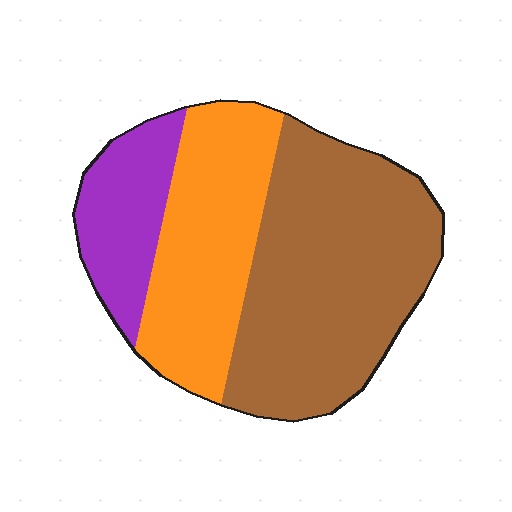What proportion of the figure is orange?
Orange takes up about one third (1/3) of the figure.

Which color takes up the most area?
Brown, at roughly 50%.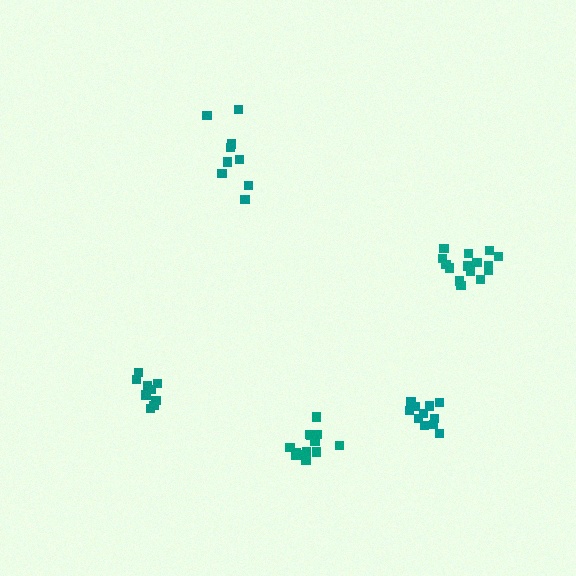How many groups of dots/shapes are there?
There are 5 groups.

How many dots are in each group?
Group 1: 9 dots, Group 2: 9 dots, Group 3: 13 dots, Group 4: 12 dots, Group 5: 15 dots (58 total).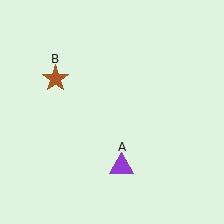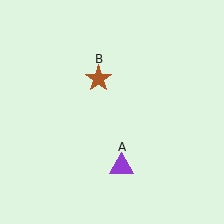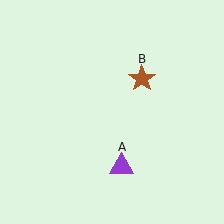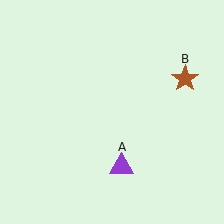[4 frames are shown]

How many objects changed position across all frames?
1 object changed position: brown star (object B).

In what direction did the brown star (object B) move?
The brown star (object B) moved right.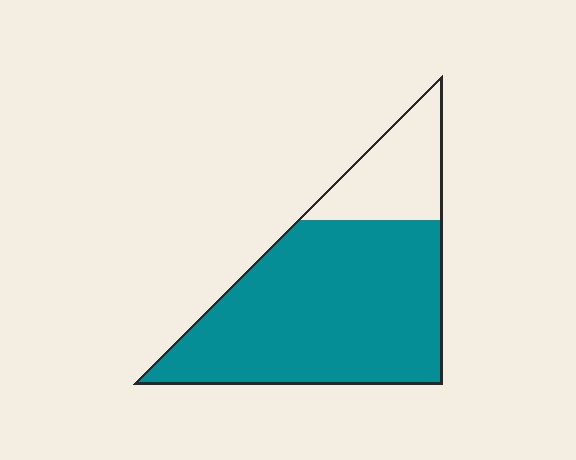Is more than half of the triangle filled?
Yes.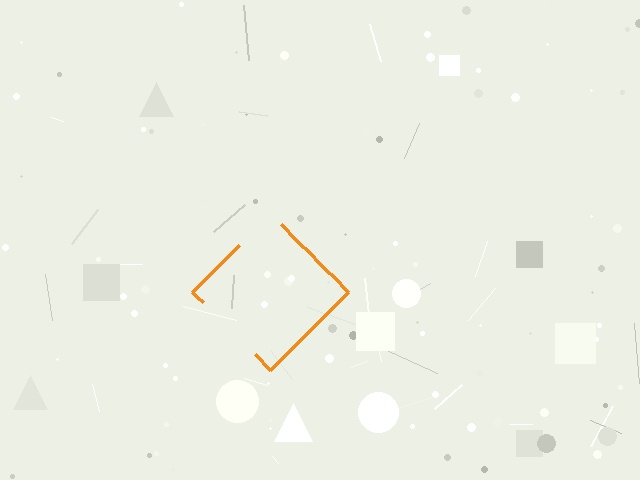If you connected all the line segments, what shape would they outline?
They would outline a diamond.